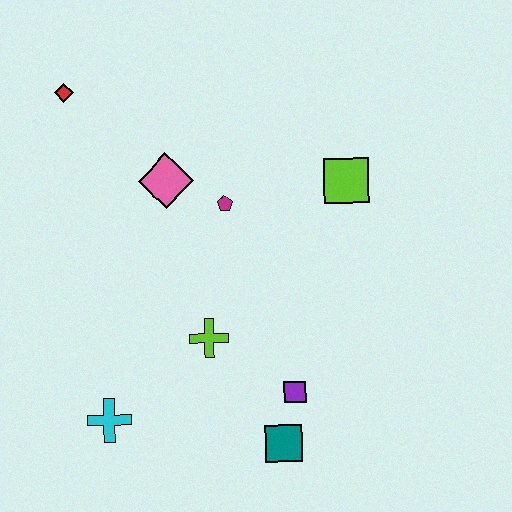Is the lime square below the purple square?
No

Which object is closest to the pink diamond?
The magenta pentagon is closest to the pink diamond.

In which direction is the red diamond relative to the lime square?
The red diamond is to the left of the lime square.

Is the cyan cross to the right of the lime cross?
No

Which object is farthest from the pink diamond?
The teal square is farthest from the pink diamond.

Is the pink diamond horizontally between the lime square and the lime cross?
No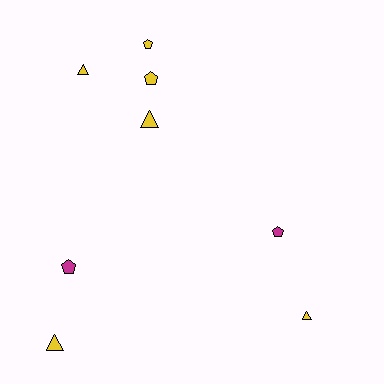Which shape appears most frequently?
Pentagon, with 4 objects.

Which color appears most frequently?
Yellow, with 6 objects.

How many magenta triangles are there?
There are no magenta triangles.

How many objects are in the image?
There are 8 objects.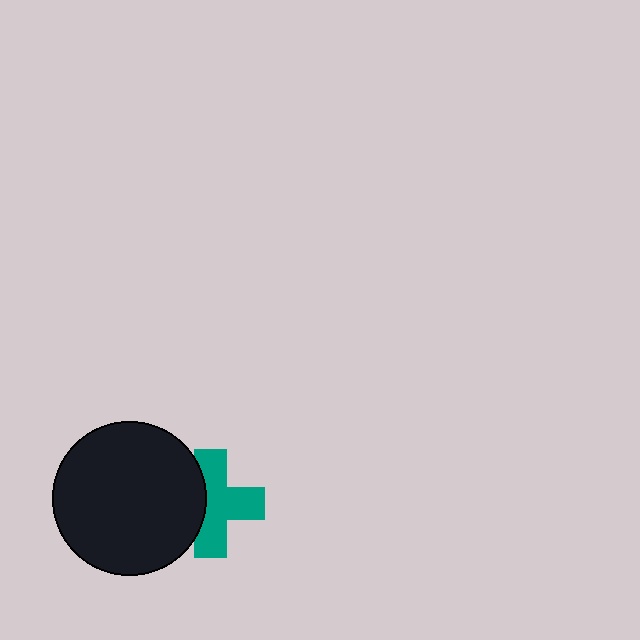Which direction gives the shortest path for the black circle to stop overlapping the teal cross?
Moving left gives the shortest separation.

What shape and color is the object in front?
The object in front is a black circle.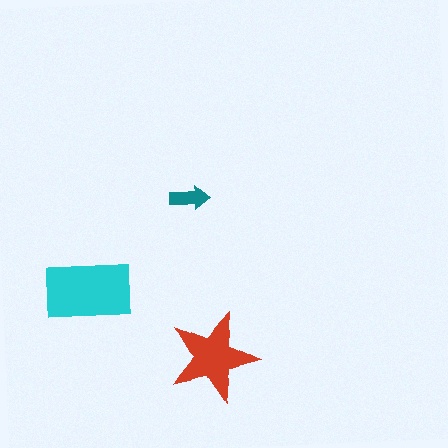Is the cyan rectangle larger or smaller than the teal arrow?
Larger.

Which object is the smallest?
The teal arrow.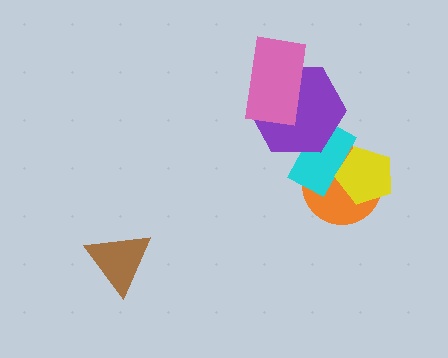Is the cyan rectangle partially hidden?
Yes, it is partially covered by another shape.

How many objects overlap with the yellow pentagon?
2 objects overlap with the yellow pentagon.